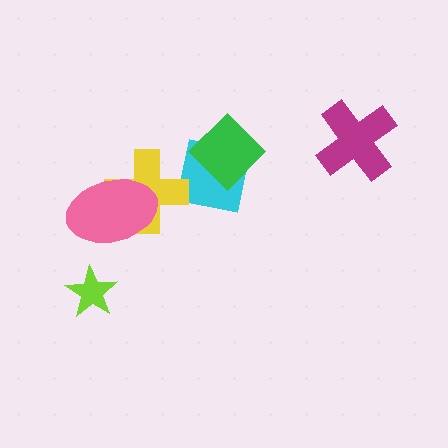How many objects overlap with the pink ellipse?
1 object overlaps with the pink ellipse.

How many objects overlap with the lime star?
0 objects overlap with the lime star.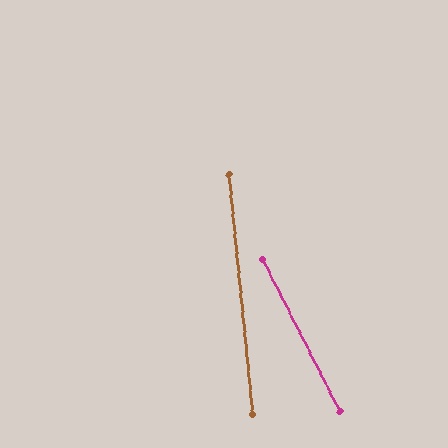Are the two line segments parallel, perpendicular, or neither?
Neither parallel nor perpendicular — they differ by about 21°.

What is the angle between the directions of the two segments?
Approximately 21 degrees.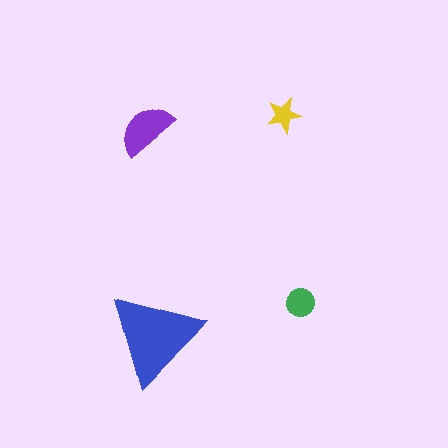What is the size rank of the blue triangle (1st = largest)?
1st.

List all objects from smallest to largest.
The yellow star, the green circle, the purple semicircle, the blue triangle.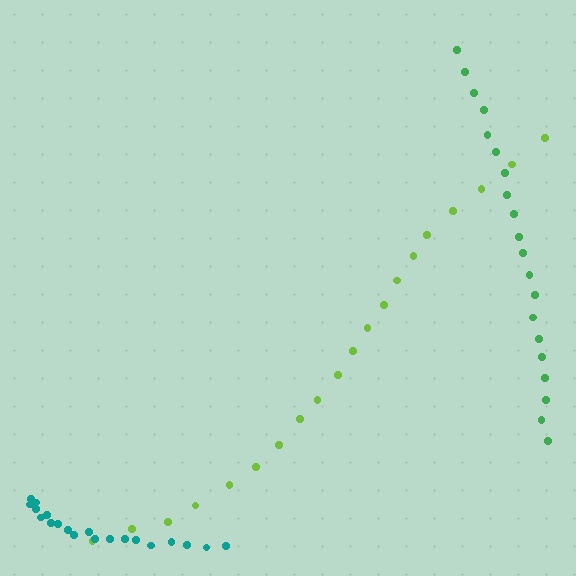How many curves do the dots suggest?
There are 3 distinct paths.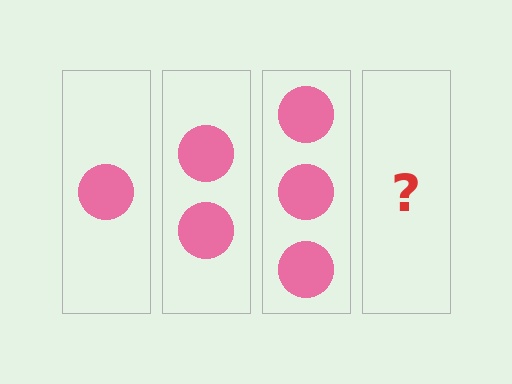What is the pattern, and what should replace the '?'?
The pattern is that each step adds one more circle. The '?' should be 4 circles.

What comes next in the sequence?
The next element should be 4 circles.